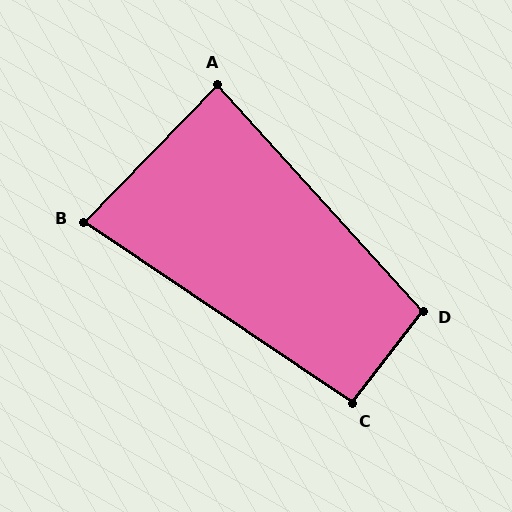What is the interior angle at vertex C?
Approximately 94 degrees (approximately right).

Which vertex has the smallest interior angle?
B, at approximately 80 degrees.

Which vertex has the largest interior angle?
D, at approximately 100 degrees.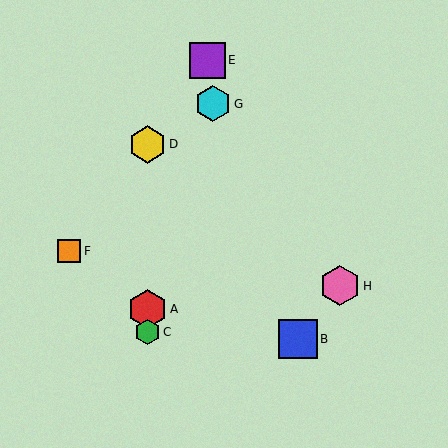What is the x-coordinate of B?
Object B is at x≈298.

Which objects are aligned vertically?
Objects A, C, D are aligned vertically.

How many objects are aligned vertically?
3 objects (A, C, D) are aligned vertically.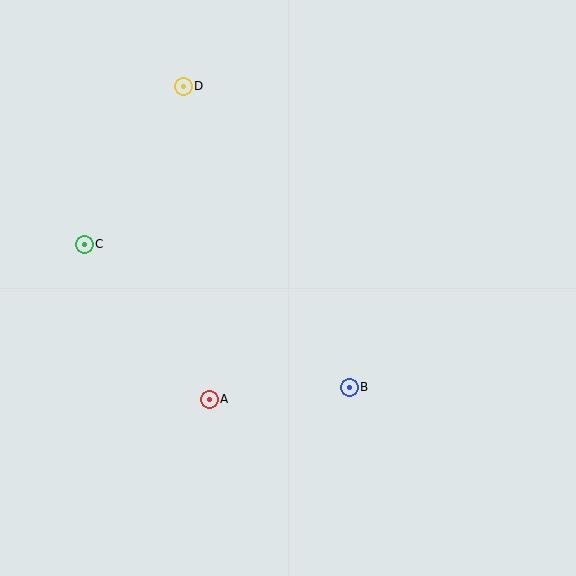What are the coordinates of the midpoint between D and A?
The midpoint between D and A is at (196, 243).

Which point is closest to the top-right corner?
Point D is closest to the top-right corner.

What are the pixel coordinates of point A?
Point A is at (209, 399).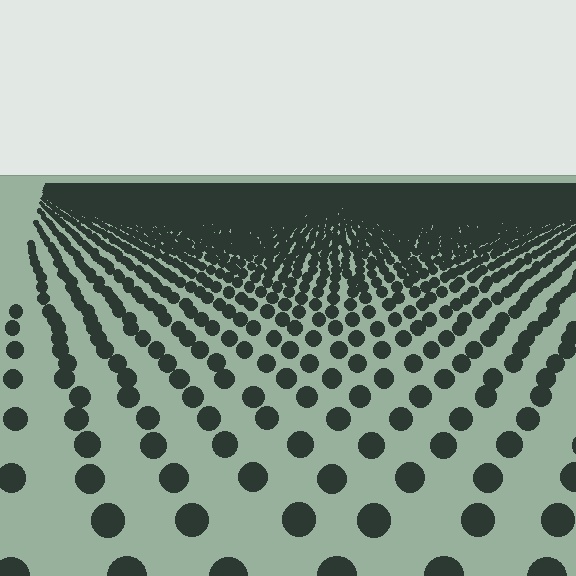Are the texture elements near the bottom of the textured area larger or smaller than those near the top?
Larger. Near the bottom, elements are closer to the viewer and appear at a bigger on-screen size.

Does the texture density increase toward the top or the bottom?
Density increases toward the top.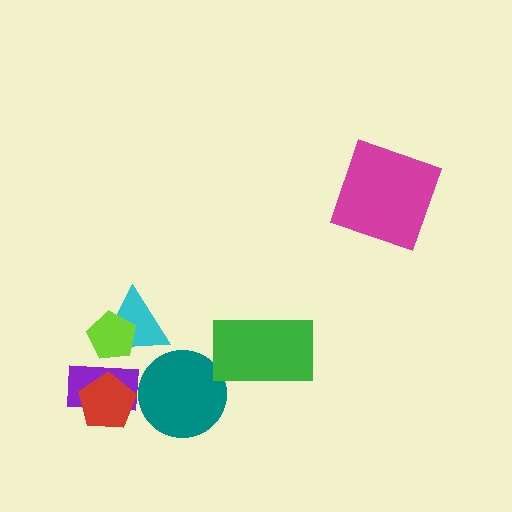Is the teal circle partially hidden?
No, no other shape covers it.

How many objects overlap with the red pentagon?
1 object overlaps with the red pentagon.